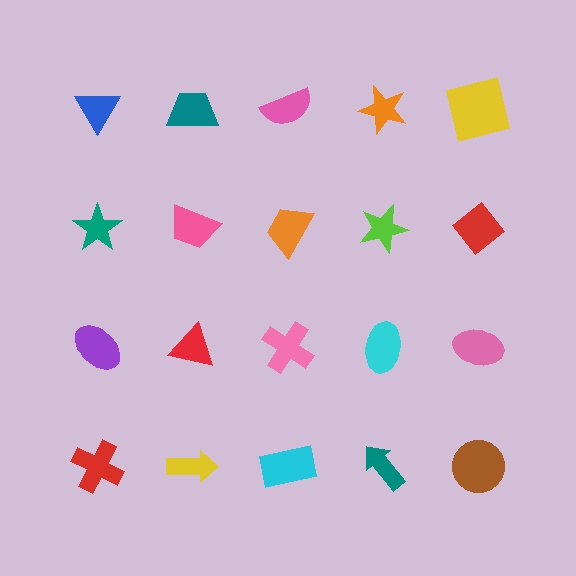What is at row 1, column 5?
A yellow square.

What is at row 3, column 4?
A cyan ellipse.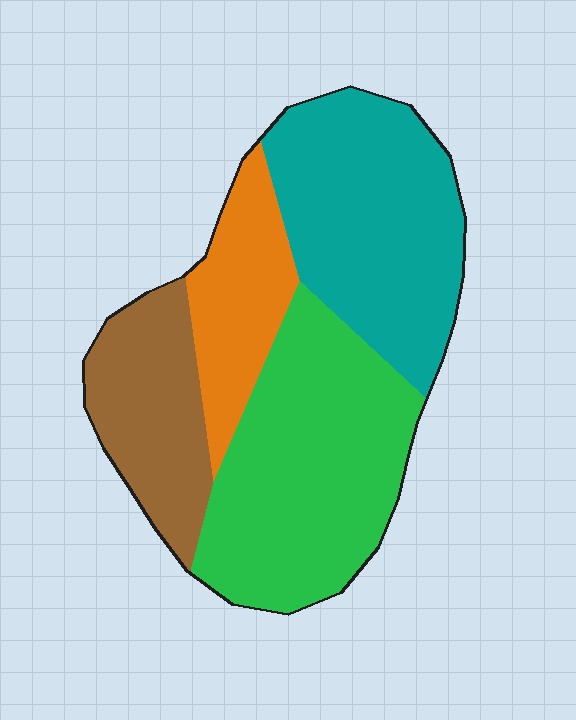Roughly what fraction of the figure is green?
Green covers 36% of the figure.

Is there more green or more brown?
Green.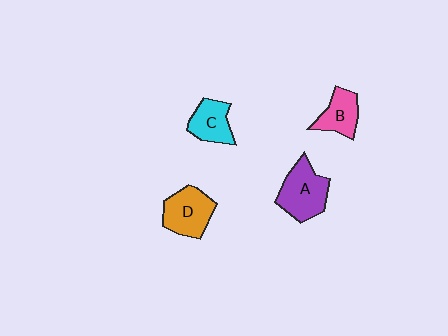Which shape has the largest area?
Shape A (purple).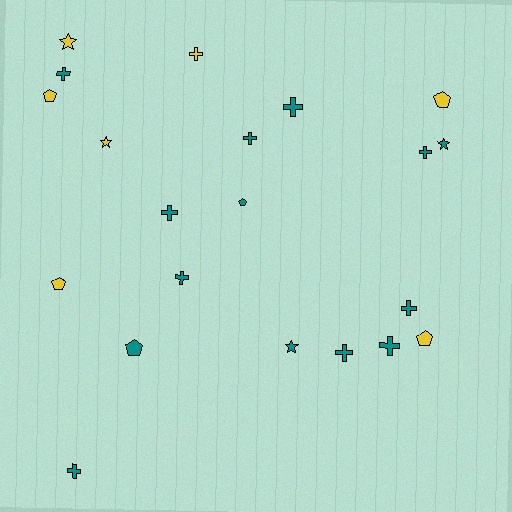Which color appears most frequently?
Teal, with 14 objects.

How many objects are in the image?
There are 21 objects.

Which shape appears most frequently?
Cross, with 11 objects.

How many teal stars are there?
There are 2 teal stars.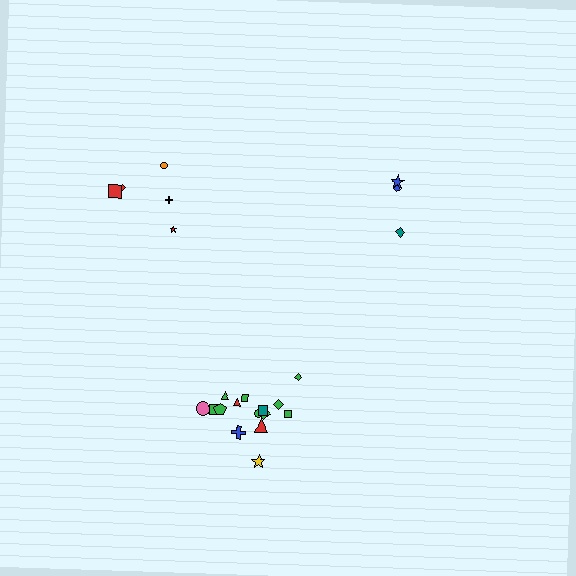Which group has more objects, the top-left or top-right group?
The top-left group.